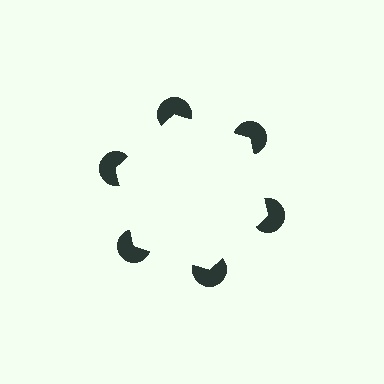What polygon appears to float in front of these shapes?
An illusory hexagon — its edges are inferred from the aligned wedge cuts in the pac-man discs, not physically drawn.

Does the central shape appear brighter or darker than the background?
It typically appears slightly brighter than the background, even though no actual brightness change is drawn.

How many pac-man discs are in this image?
There are 6 — one at each vertex of the illusory hexagon.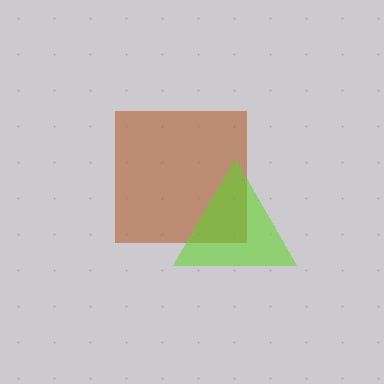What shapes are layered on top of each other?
The layered shapes are: a brown square, a lime triangle.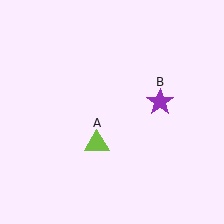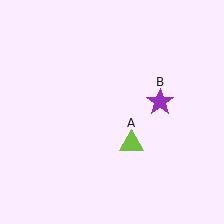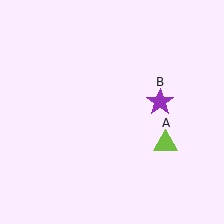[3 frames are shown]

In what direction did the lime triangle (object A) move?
The lime triangle (object A) moved right.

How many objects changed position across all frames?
1 object changed position: lime triangle (object A).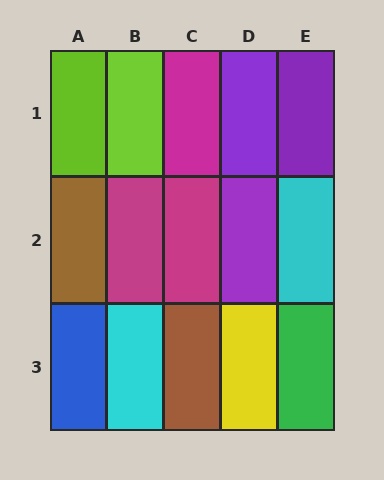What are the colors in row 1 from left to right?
Lime, lime, magenta, purple, purple.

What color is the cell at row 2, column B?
Magenta.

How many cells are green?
1 cell is green.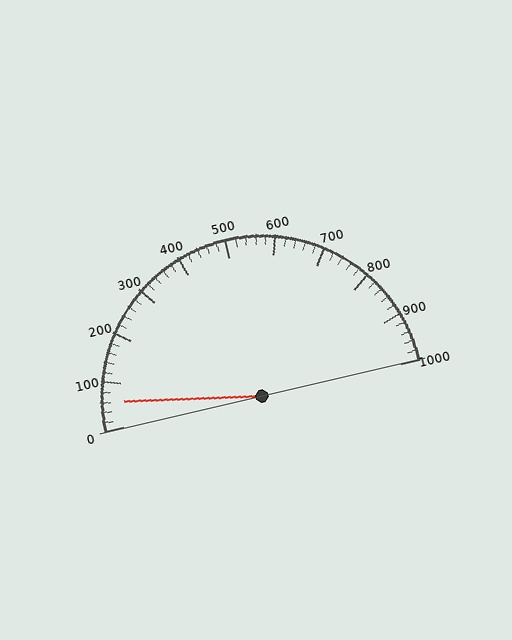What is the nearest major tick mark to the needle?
The nearest major tick mark is 100.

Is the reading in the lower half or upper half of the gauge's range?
The reading is in the lower half of the range (0 to 1000).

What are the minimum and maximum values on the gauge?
The gauge ranges from 0 to 1000.